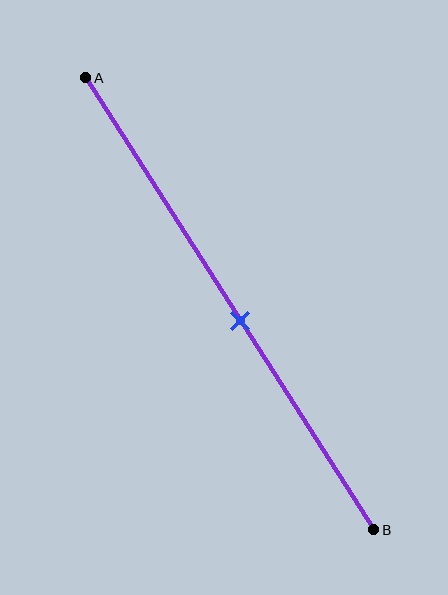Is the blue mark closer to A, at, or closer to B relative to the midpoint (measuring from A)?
The blue mark is closer to point B than the midpoint of segment AB.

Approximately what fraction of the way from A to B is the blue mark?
The blue mark is approximately 55% of the way from A to B.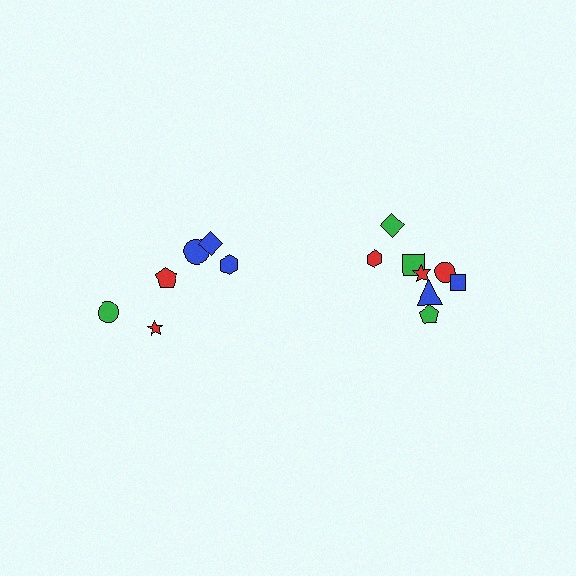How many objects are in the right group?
There are 8 objects.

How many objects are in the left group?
There are 6 objects.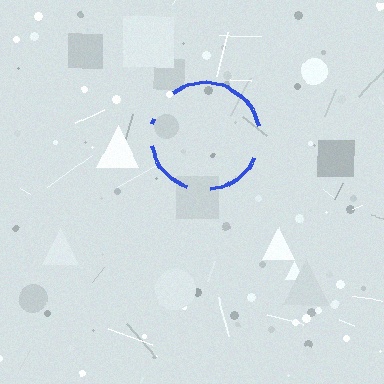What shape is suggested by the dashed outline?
The dashed outline suggests a circle.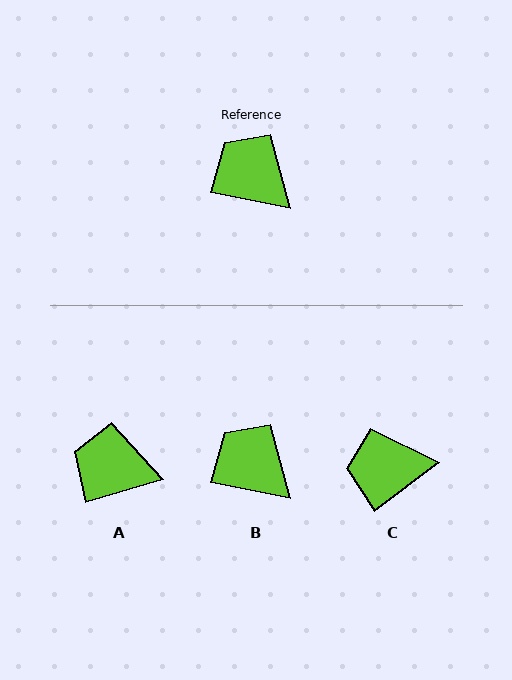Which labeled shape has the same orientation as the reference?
B.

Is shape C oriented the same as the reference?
No, it is off by about 48 degrees.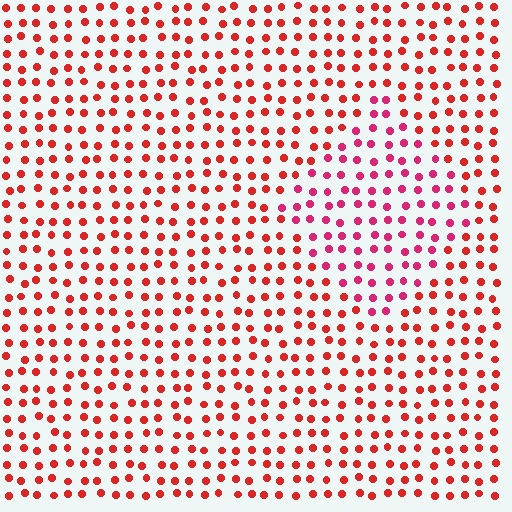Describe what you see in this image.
The image is filled with small red elements in a uniform arrangement. A diamond-shaped region is visible where the elements are tinted to a slightly different hue, forming a subtle color boundary.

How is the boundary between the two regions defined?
The boundary is defined purely by a slight shift in hue (about 27 degrees). Spacing, size, and orientation are identical on both sides.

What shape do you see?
I see a diamond.